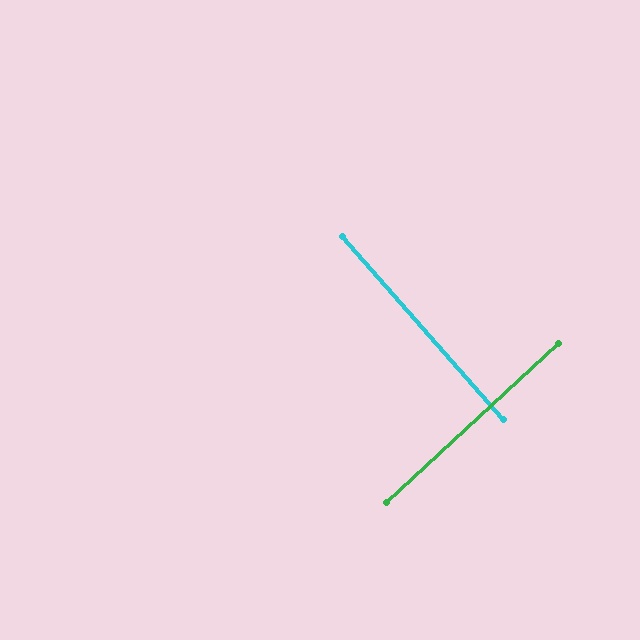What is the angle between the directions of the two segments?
Approximately 89 degrees.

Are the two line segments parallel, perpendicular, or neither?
Perpendicular — they meet at approximately 89°.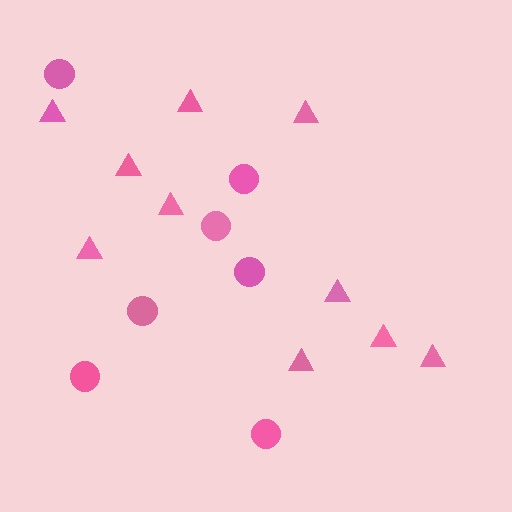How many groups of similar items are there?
There are 2 groups: one group of circles (7) and one group of triangles (10).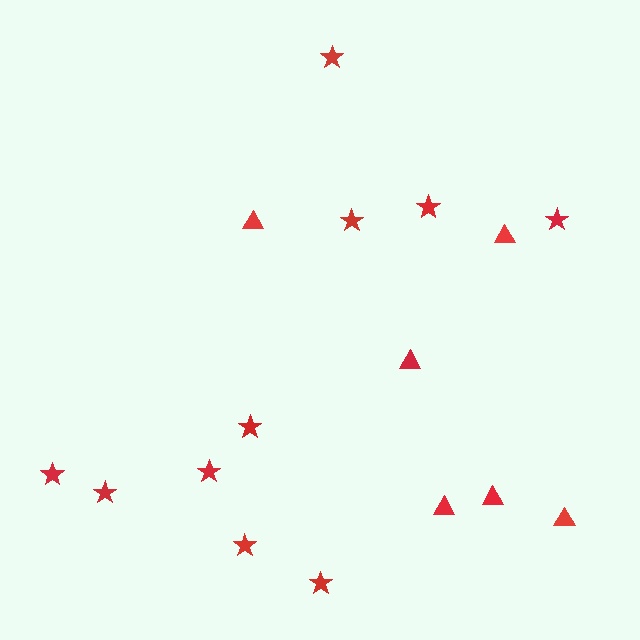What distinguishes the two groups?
There are 2 groups: one group of stars (10) and one group of triangles (6).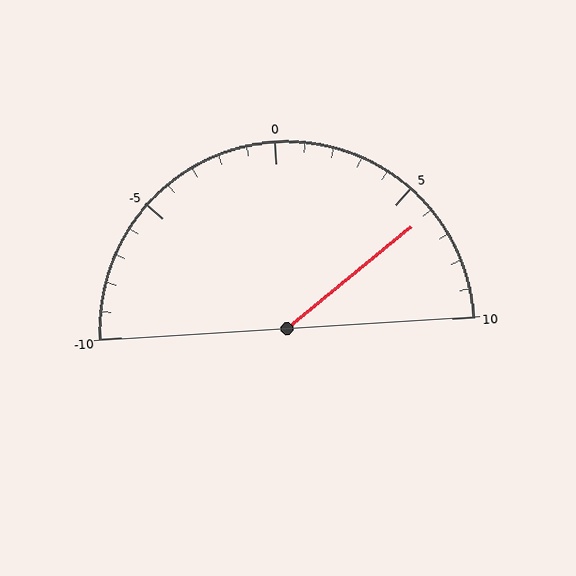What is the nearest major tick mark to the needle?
The nearest major tick mark is 5.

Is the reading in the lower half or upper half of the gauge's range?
The reading is in the upper half of the range (-10 to 10).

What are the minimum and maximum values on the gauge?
The gauge ranges from -10 to 10.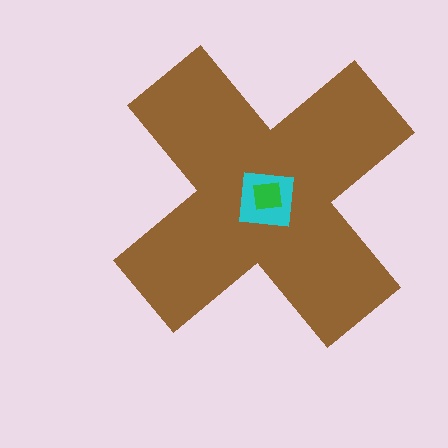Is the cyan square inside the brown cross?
Yes.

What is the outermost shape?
The brown cross.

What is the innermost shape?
The green square.